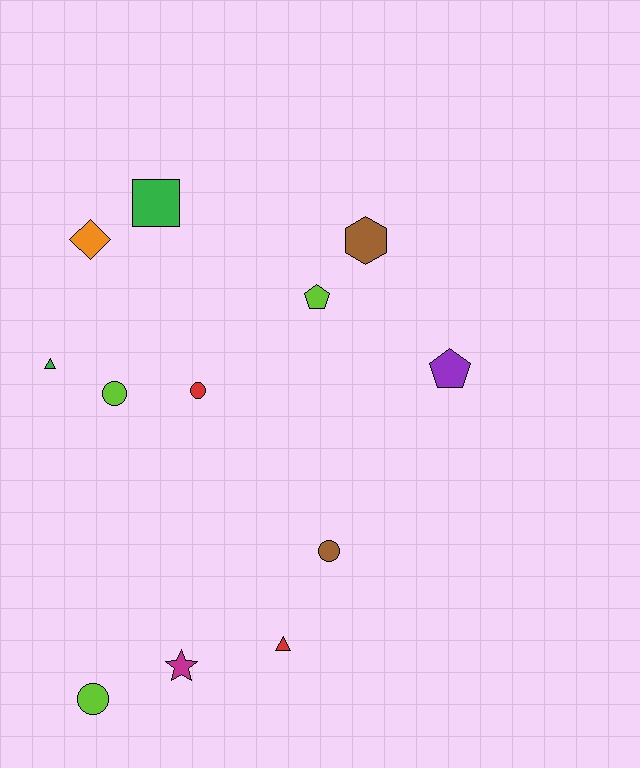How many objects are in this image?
There are 12 objects.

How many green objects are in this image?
There are 2 green objects.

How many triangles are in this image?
There are 2 triangles.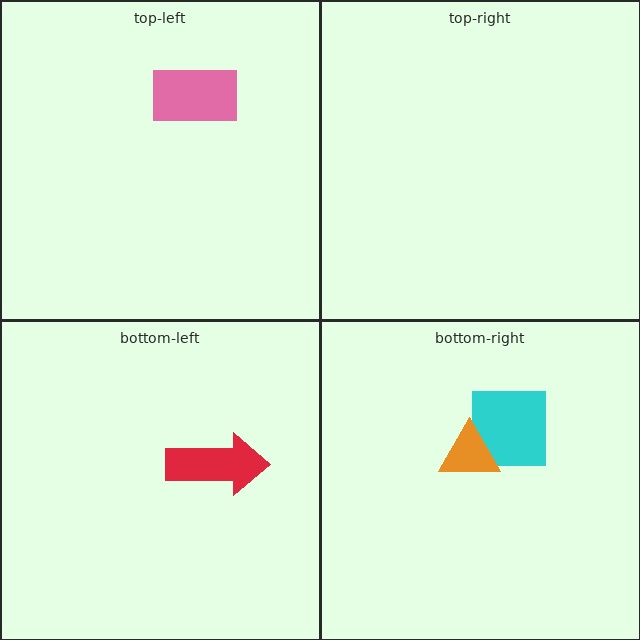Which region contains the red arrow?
The bottom-left region.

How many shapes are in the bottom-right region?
2.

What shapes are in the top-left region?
The pink rectangle.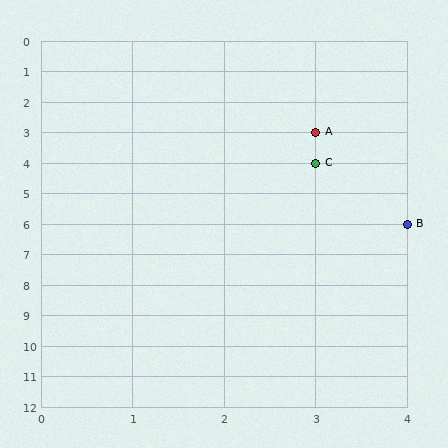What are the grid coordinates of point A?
Point A is at grid coordinates (3, 3).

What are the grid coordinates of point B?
Point B is at grid coordinates (4, 6).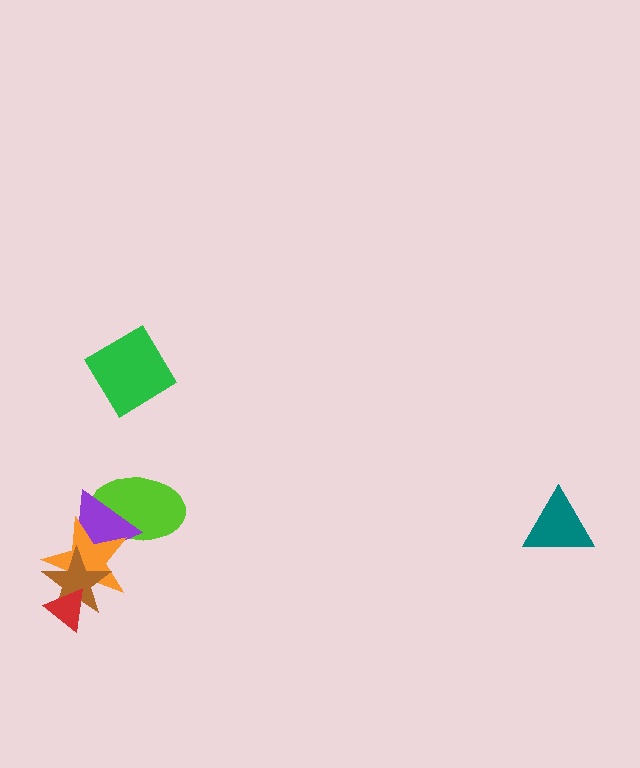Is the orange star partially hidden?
Yes, it is partially covered by another shape.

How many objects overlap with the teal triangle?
0 objects overlap with the teal triangle.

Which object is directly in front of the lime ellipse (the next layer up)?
The purple triangle is directly in front of the lime ellipse.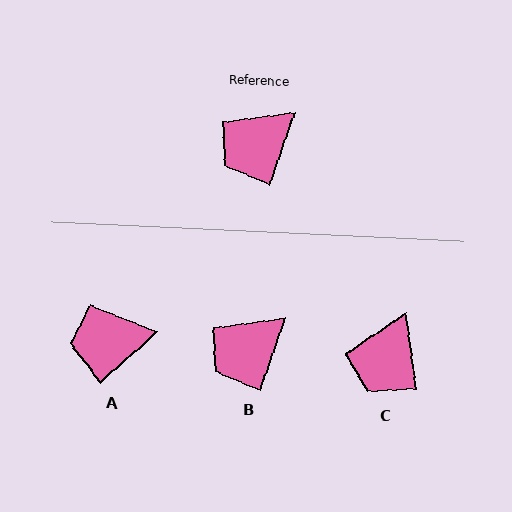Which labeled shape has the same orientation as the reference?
B.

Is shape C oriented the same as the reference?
No, it is off by about 26 degrees.